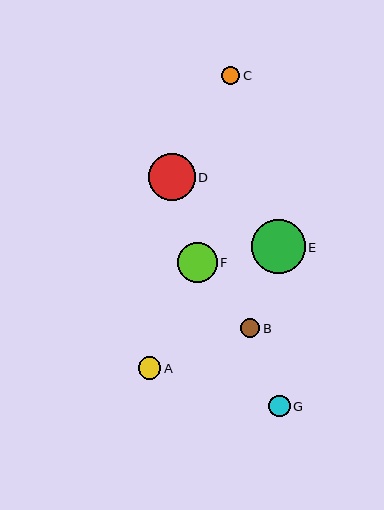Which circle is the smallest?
Circle C is the smallest with a size of approximately 19 pixels.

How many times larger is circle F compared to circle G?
Circle F is approximately 1.8 times the size of circle G.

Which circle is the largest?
Circle E is the largest with a size of approximately 53 pixels.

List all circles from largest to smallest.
From largest to smallest: E, D, F, A, G, B, C.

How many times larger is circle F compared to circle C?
Circle F is approximately 2.1 times the size of circle C.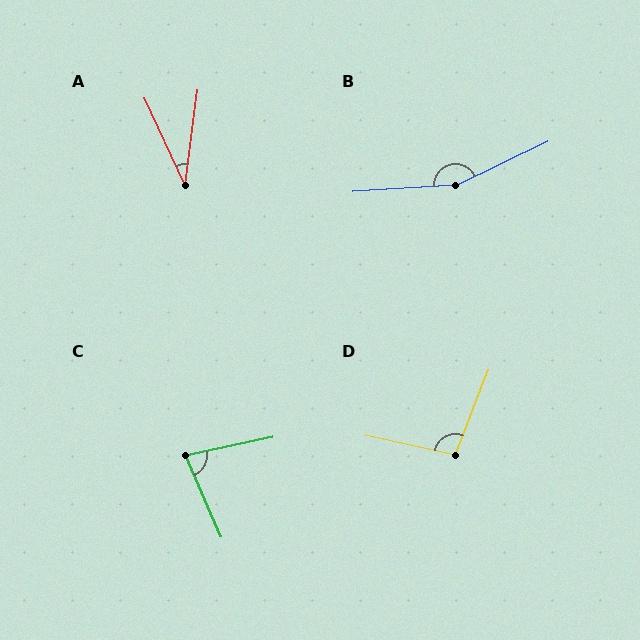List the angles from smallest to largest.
A (32°), C (78°), D (100°), B (158°).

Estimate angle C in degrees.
Approximately 78 degrees.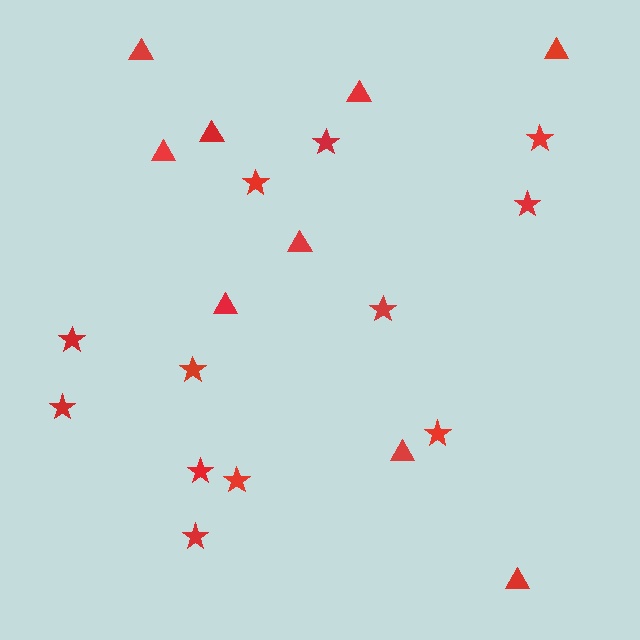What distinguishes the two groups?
There are 2 groups: one group of triangles (9) and one group of stars (12).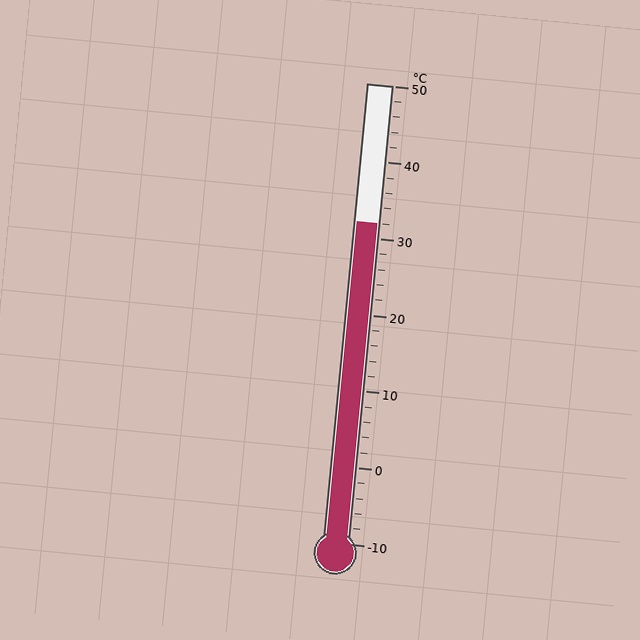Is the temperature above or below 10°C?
The temperature is above 10°C.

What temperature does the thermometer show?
The thermometer shows approximately 32°C.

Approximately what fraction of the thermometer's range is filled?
The thermometer is filled to approximately 70% of its range.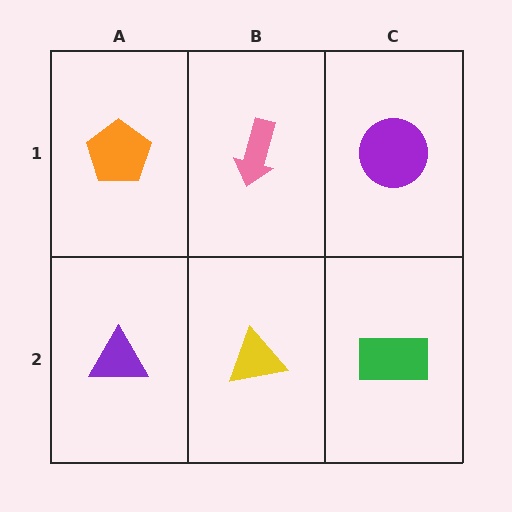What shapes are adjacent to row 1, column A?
A purple triangle (row 2, column A), a pink arrow (row 1, column B).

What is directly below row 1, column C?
A green rectangle.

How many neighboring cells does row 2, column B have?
3.